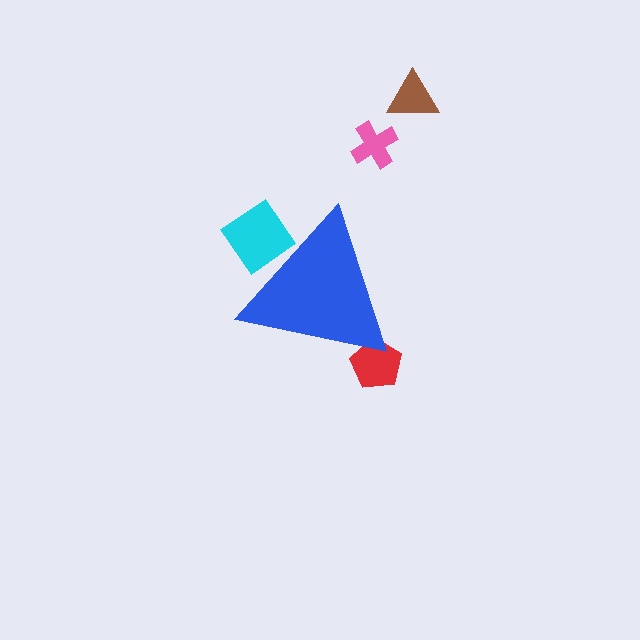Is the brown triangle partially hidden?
No, the brown triangle is fully visible.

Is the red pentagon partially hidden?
Yes, the red pentagon is partially hidden behind the blue triangle.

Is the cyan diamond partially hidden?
Yes, the cyan diamond is partially hidden behind the blue triangle.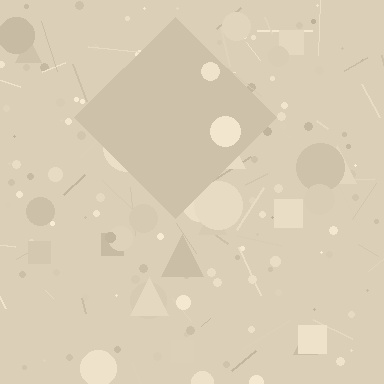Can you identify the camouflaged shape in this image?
The camouflaged shape is a diamond.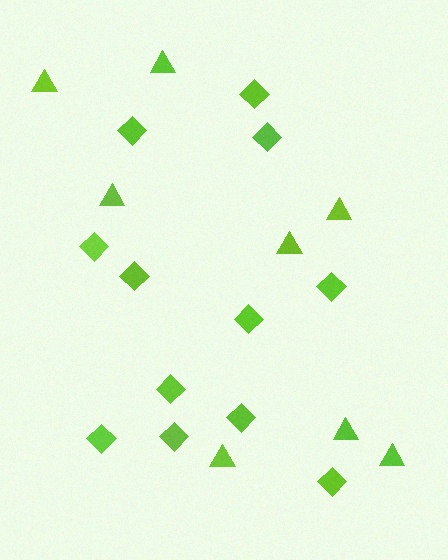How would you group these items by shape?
There are 2 groups: one group of diamonds (12) and one group of triangles (8).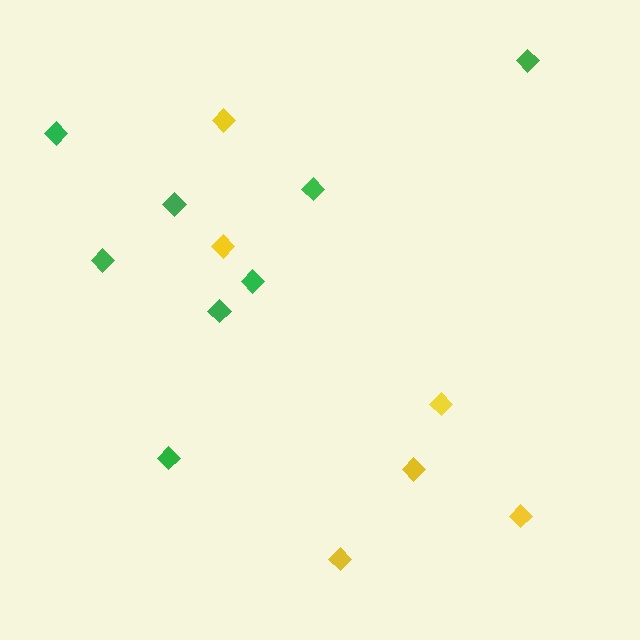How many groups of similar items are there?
There are 2 groups: one group of yellow diamonds (6) and one group of green diamonds (8).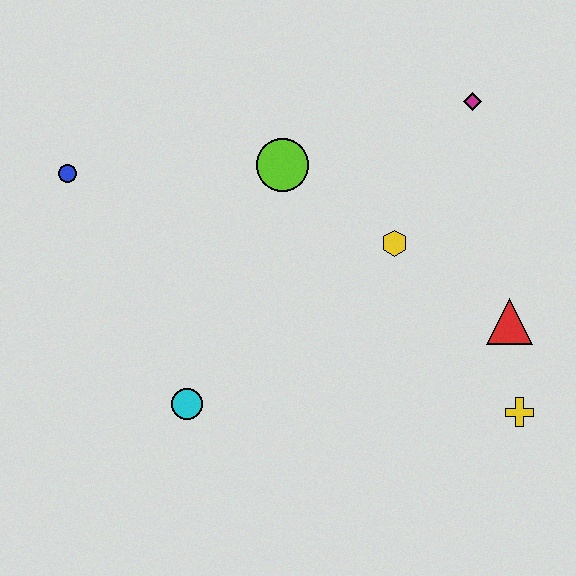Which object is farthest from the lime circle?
The yellow cross is farthest from the lime circle.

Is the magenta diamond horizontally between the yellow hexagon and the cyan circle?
No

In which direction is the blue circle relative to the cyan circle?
The blue circle is above the cyan circle.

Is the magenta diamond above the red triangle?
Yes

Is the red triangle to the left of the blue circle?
No